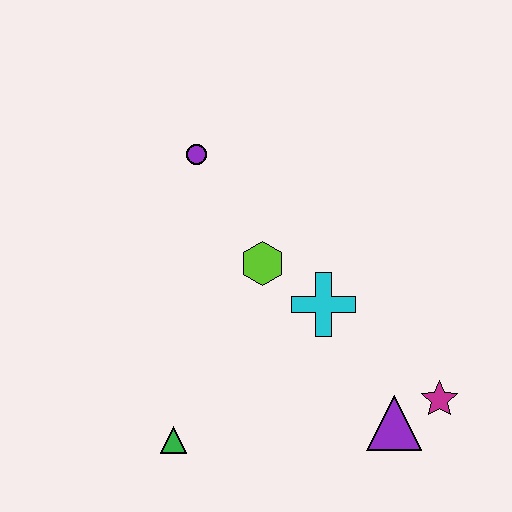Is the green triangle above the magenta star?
No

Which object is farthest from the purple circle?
The magenta star is farthest from the purple circle.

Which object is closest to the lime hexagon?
The cyan cross is closest to the lime hexagon.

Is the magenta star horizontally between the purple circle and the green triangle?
No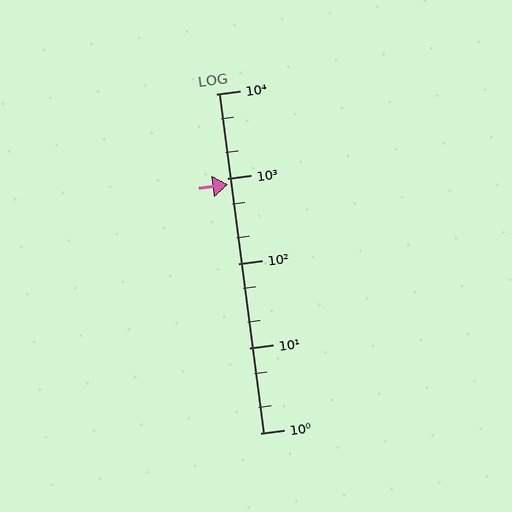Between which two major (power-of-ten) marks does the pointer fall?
The pointer is between 100 and 1000.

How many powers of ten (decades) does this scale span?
The scale spans 4 decades, from 1 to 10000.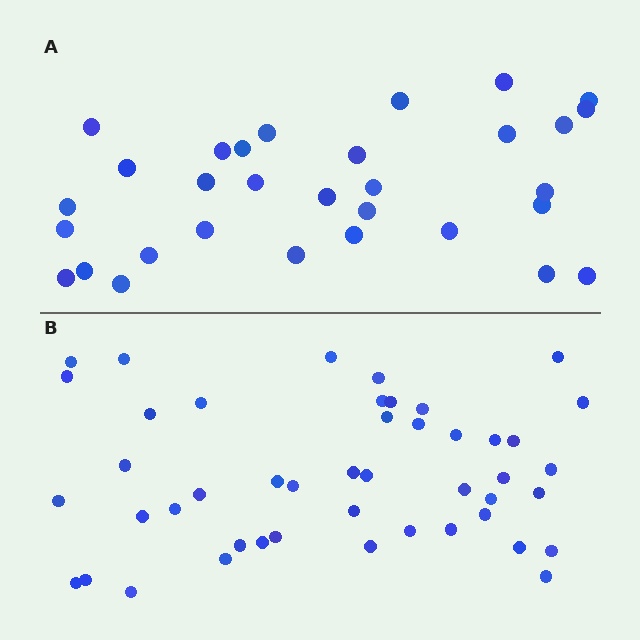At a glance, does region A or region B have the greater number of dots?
Region B (the bottom region) has more dots.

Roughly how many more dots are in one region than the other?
Region B has approximately 15 more dots than region A.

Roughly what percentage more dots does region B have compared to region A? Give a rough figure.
About 50% more.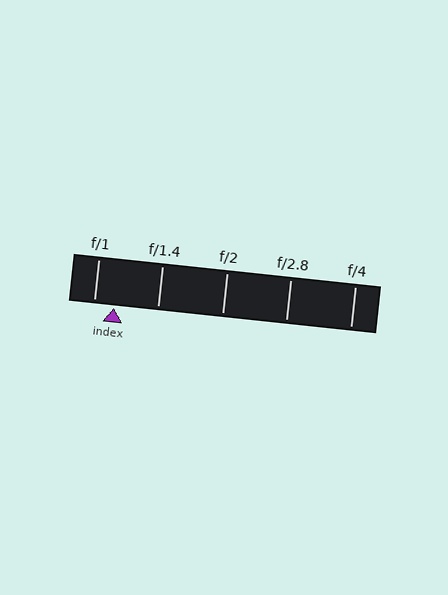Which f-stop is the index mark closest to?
The index mark is closest to f/1.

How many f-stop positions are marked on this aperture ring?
There are 5 f-stop positions marked.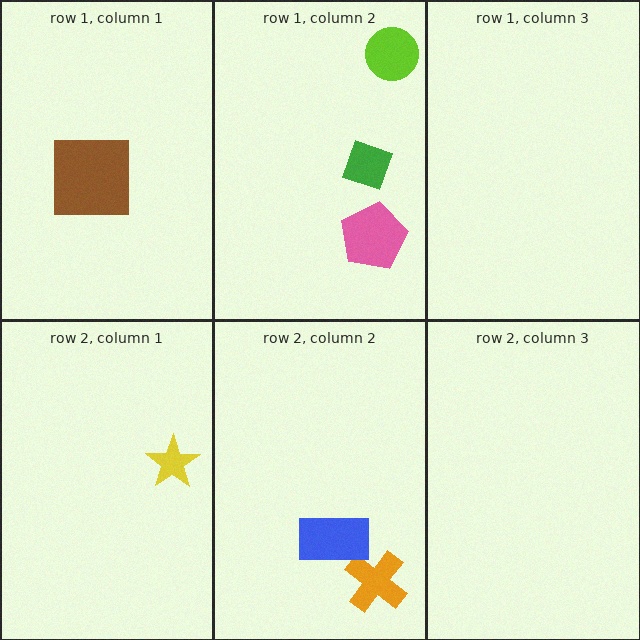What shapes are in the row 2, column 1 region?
The yellow star.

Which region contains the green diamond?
The row 1, column 2 region.